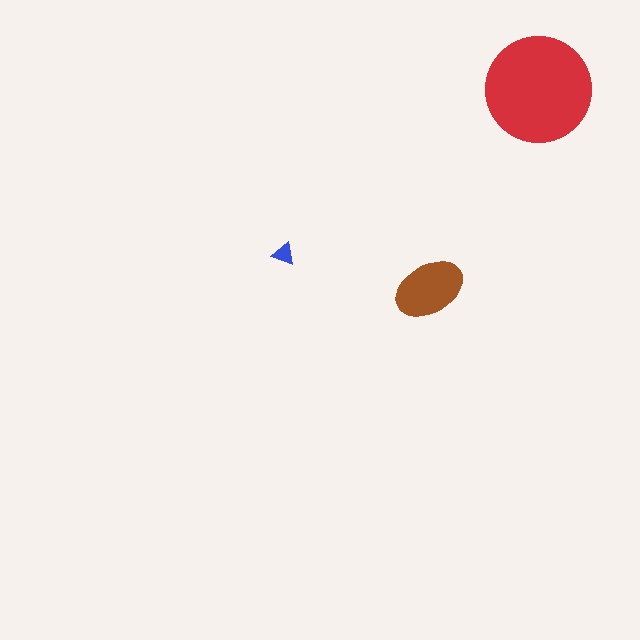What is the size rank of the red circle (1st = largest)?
1st.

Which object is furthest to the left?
The blue triangle is leftmost.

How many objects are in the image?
There are 3 objects in the image.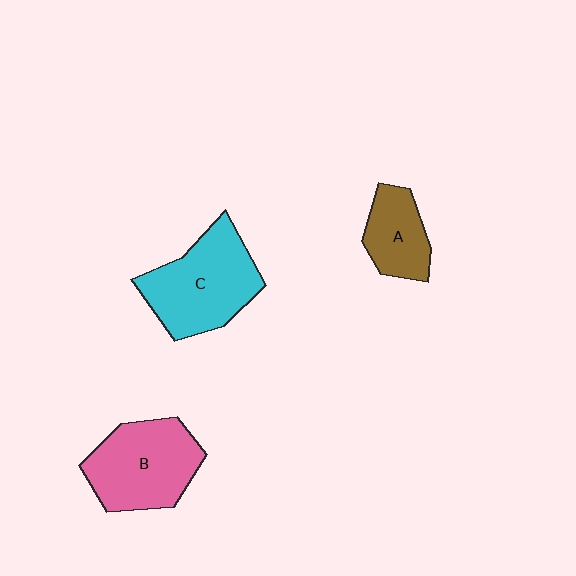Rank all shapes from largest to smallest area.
From largest to smallest: C (cyan), B (pink), A (brown).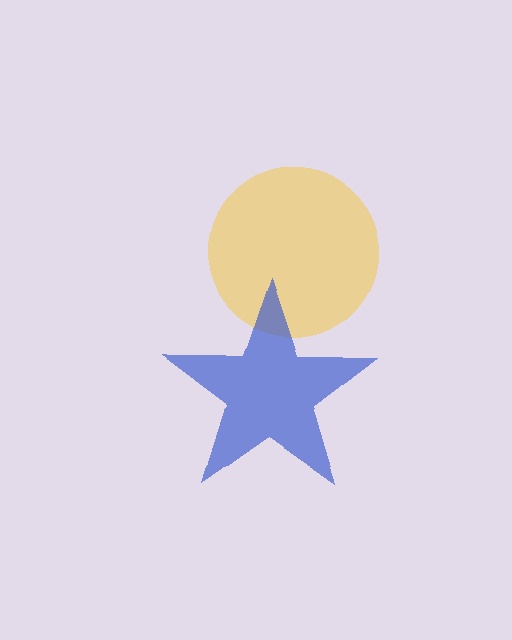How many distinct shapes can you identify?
There are 2 distinct shapes: a yellow circle, a blue star.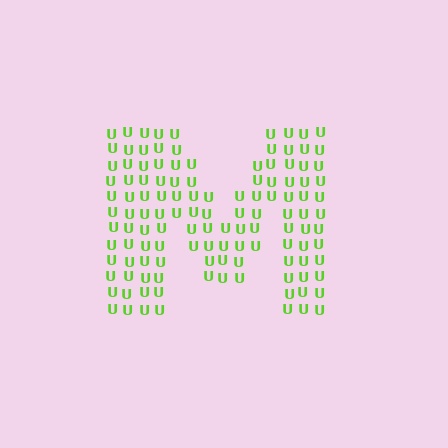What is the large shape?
The large shape is the letter M.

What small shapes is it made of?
It is made of small letter U's.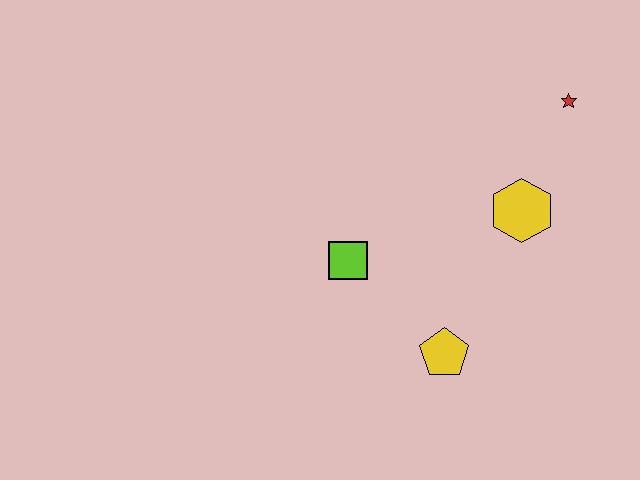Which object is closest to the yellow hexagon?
The red star is closest to the yellow hexagon.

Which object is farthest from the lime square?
The red star is farthest from the lime square.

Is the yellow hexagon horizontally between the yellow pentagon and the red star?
Yes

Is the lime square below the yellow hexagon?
Yes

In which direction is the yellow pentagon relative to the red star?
The yellow pentagon is below the red star.